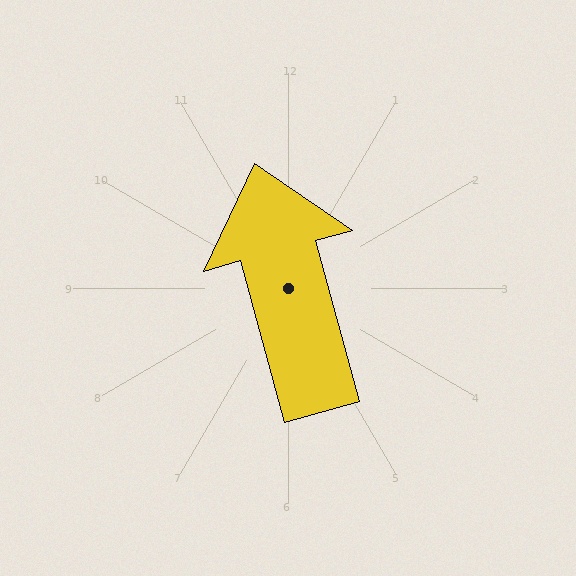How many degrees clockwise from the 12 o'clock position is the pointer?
Approximately 345 degrees.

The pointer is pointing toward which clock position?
Roughly 11 o'clock.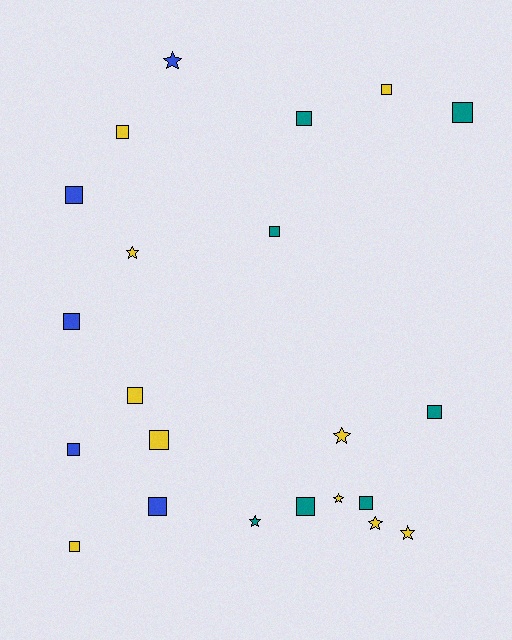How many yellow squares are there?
There are 5 yellow squares.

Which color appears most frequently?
Yellow, with 10 objects.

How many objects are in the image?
There are 22 objects.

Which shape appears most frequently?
Square, with 15 objects.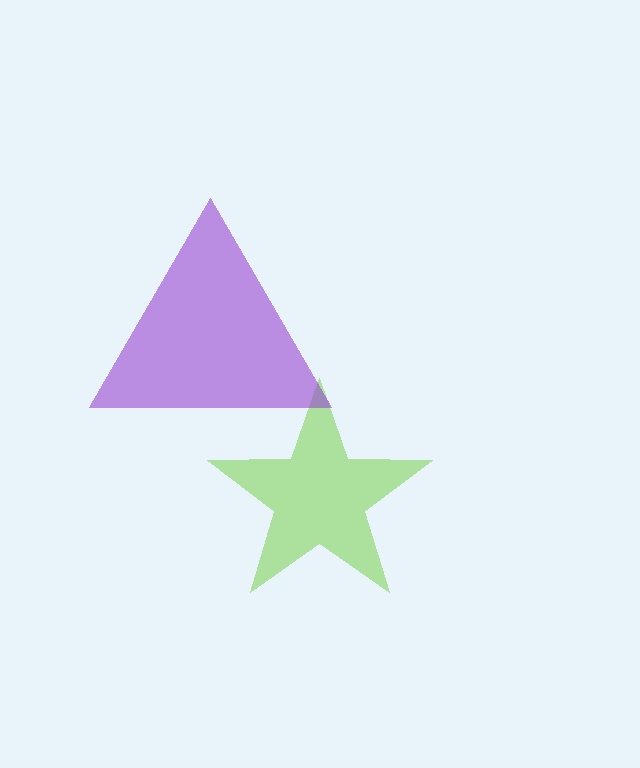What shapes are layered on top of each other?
The layered shapes are: a lime star, a purple triangle.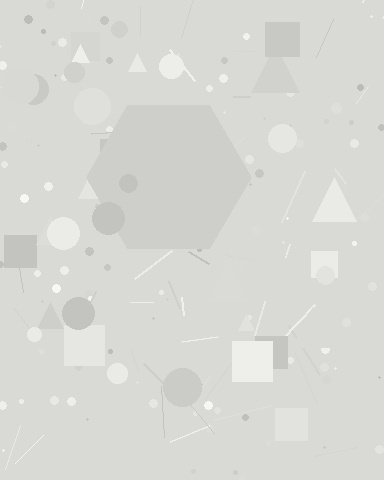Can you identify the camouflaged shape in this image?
The camouflaged shape is a hexagon.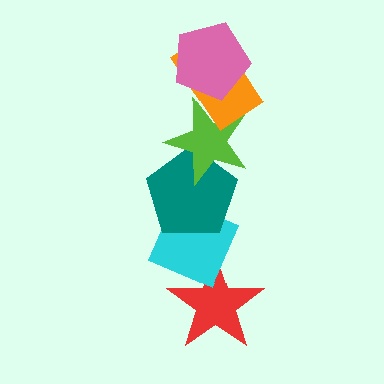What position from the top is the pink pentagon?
The pink pentagon is 1st from the top.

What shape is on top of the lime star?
The orange rectangle is on top of the lime star.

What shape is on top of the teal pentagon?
The lime star is on top of the teal pentagon.